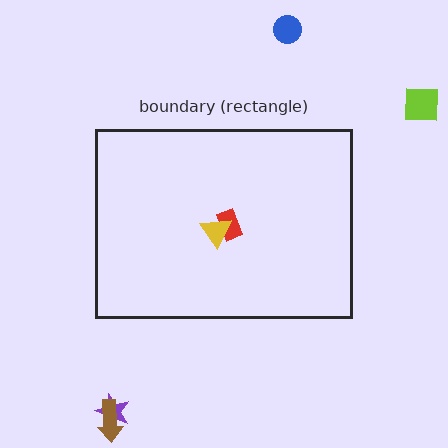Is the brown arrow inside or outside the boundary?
Outside.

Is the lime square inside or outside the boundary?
Outside.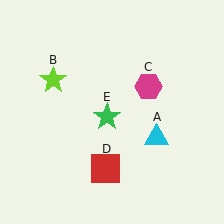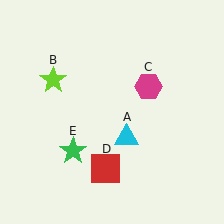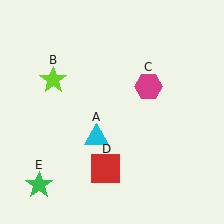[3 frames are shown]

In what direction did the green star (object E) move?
The green star (object E) moved down and to the left.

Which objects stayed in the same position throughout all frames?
Lime star (object B) and magenta hexagon (object C) and red square (object D) remained stationary.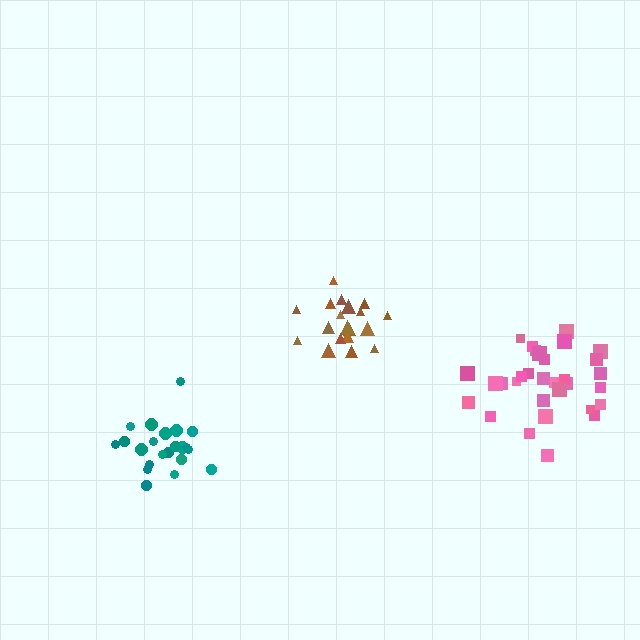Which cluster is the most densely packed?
Teal.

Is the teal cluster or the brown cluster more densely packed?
Teal.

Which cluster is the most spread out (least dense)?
Pink.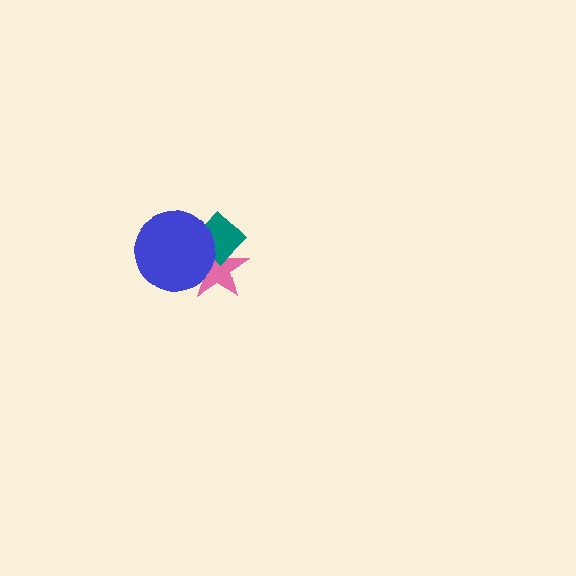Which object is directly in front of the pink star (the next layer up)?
The teal diamond is directly in front of the pink star.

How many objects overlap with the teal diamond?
2 objects overlap with the teal diamond.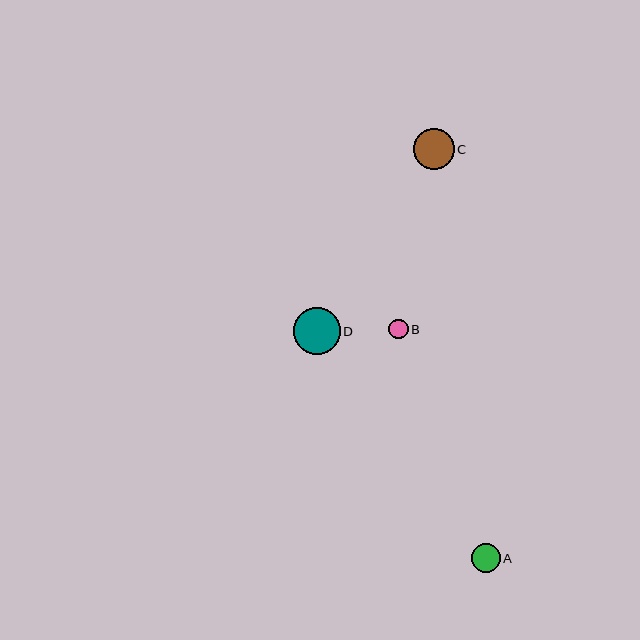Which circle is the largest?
Circle D is the largest with a size of approximately 47 pixels.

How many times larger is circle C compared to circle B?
Circle C is approximately 2.1 times the size of circle B.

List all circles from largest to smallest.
From largest to smallest: D, C, A, B.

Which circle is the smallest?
Circle B is the smallest with a size of approximately 19 pixels.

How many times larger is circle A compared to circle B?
Circle A is approximately 1.5 times the size of circle B.